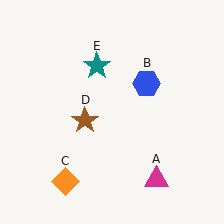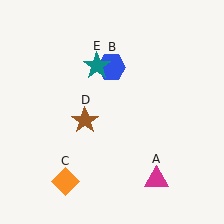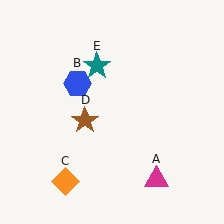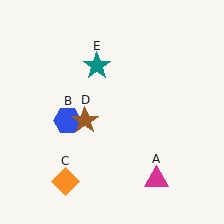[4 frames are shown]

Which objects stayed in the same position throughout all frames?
Magenta triangle (object A) and orange diamond (object C) and brown star (object D) and teal star (object E) remained stationary.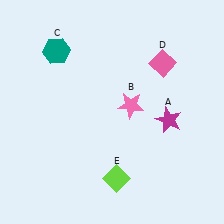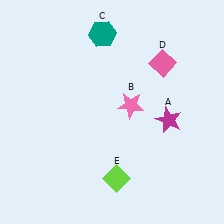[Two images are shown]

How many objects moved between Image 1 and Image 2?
1 object moved between the two images.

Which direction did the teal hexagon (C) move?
The teal hexagon (C) moved right.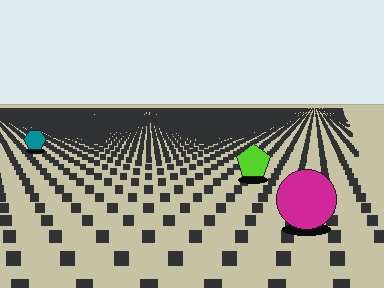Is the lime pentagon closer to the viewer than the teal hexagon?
Yes. The lime pentagon is closer — you can tell from the texture gradient: the ground texture is coarser near it.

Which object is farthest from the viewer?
The teal hexagon is farthest from the viewer. It appears smaller and the ground texture around it is denser.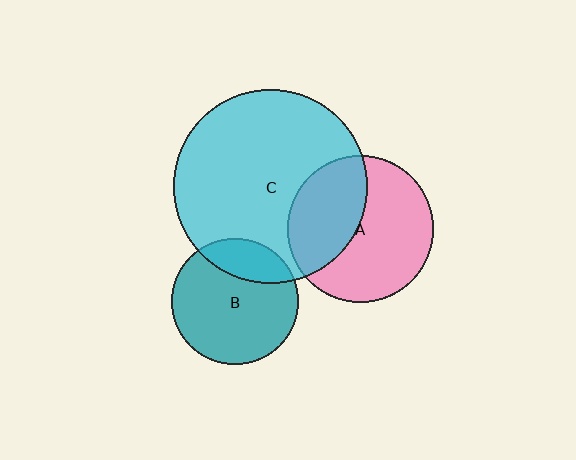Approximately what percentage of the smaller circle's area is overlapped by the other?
Approximately 40%.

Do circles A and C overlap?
Yes.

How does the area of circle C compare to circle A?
Approximately 1.8 times.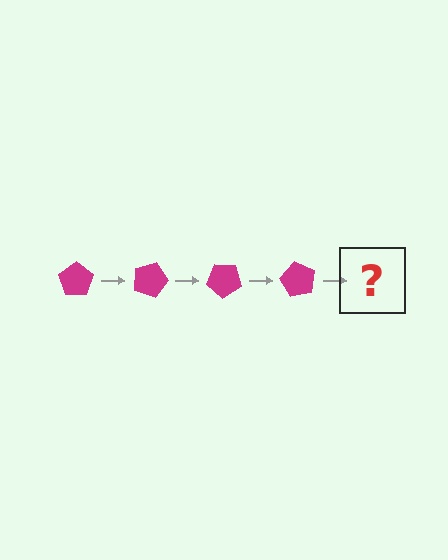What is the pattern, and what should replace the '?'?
The pattern is that the pentagon rotates 20 degrees each step. The '?' should be a magenta pentagon rotated 80 degrees.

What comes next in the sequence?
The next element should be a magenta pentagon rotated 80 degrees.